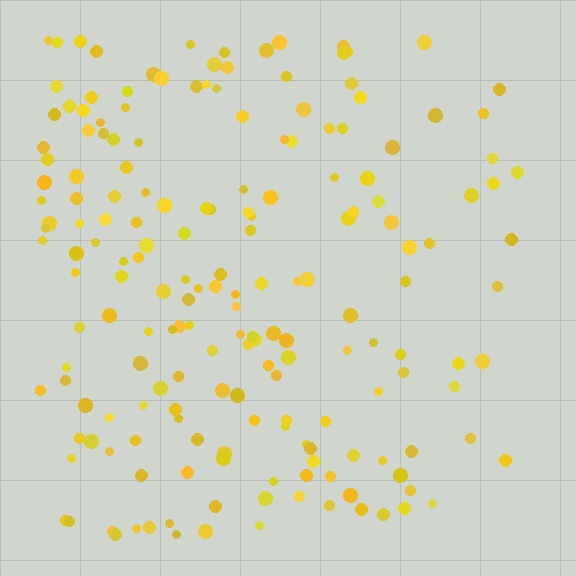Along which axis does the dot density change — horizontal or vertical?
Horizontal.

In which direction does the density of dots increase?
From right to left, with the left side densest.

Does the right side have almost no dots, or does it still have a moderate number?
Still a moderate number, just noticeably fewer than the left.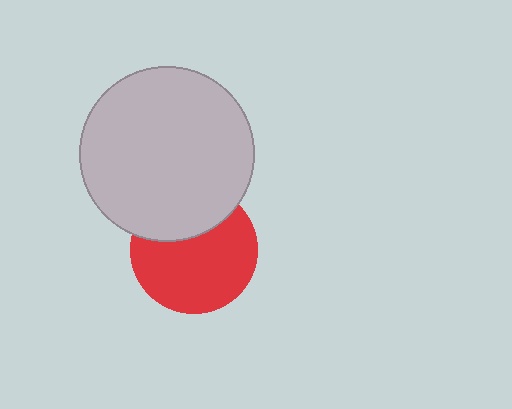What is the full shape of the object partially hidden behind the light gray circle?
The partially hidden object is a red circle.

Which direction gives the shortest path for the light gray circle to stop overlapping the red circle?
Moving up gives the shortest separation.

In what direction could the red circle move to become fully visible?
The red circle could move down. That would shift it out from behind the light gray circle entirely.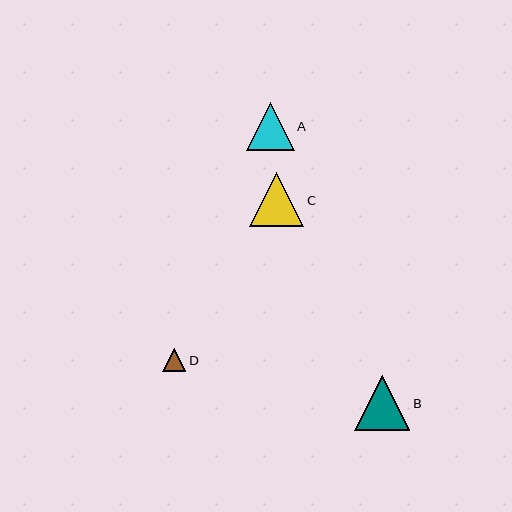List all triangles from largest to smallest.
From largest to smallest: B, C, A, D.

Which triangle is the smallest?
Triangle D is the smallest with a size of approximately 23 pixels.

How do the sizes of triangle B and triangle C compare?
Triangle B and triangle C are approximately the same size.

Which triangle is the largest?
Triangle B is the largest with a size of approximately 55 pixels.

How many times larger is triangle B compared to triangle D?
Triangle B is approximately 2.4 times the size of triangle D.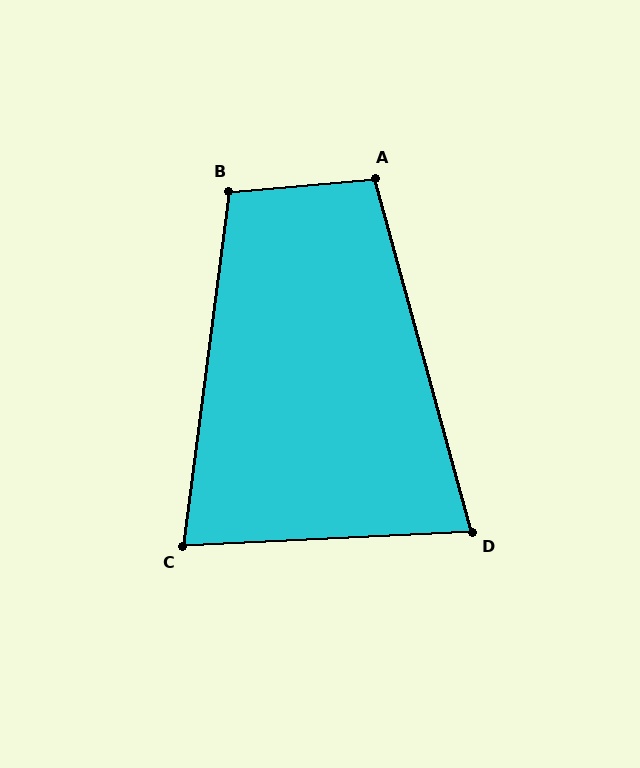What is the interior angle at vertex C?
Approximately 80 degrees (acute).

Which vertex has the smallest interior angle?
D, at approximately 78 degrees.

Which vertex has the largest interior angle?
B, at approximately 102 degrees.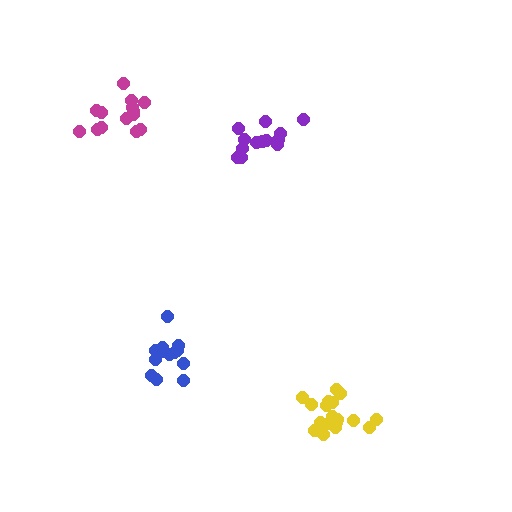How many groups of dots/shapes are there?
There are 4 groups.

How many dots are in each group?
Group 1: 18 dots, Group 2: 13 dots, Group 3: 13 dots, Group 4: 14 dots (58 total).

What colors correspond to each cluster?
The clusters are colored: yellow, blue, purple, magenta.